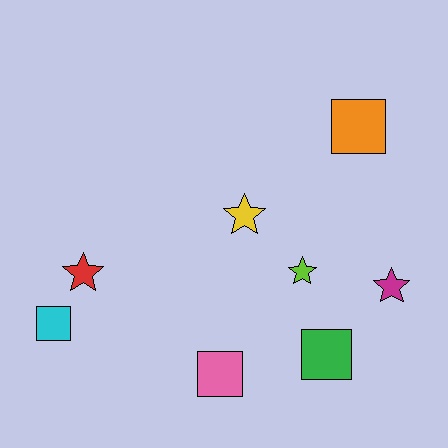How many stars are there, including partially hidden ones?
There are 4 stars.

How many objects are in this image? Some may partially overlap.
There are 8 objects.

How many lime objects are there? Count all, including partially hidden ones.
There is 1 lime object.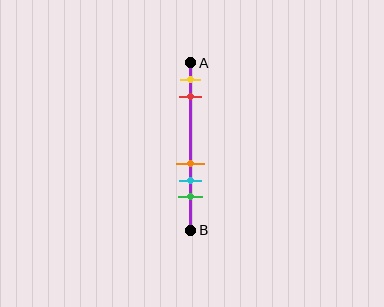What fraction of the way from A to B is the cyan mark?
The cyan mark is approximately 70% (0.7) of the way from A to B.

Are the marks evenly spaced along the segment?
No, the marks are not evenly spaced.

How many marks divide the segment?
There are 5 marks dividing the segment.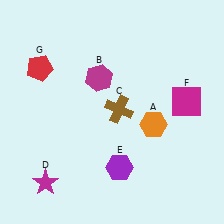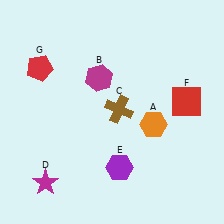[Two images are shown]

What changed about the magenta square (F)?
In Image 1, F is magenta. In Image 2, it changed to red.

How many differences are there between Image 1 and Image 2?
There is 1 difference between the two images.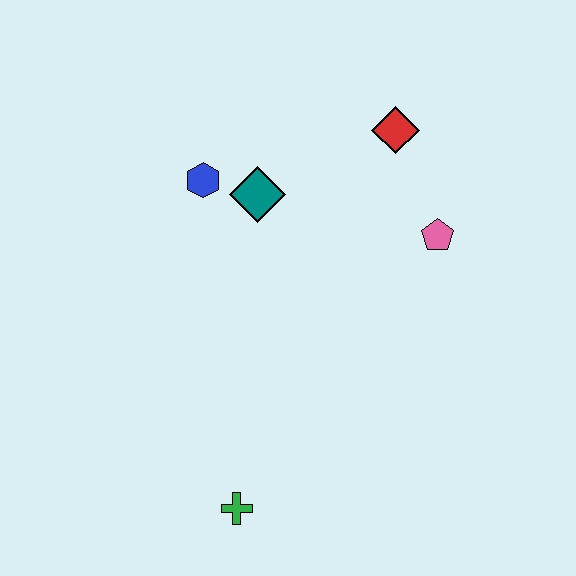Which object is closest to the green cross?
The teal diamond is closest to the green cross.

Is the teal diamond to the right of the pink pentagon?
No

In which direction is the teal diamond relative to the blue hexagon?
The teal diamond is to the right of the blue hexagon.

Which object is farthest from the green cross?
The red diamond is farthest from the green cross.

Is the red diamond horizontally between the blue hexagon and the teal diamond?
No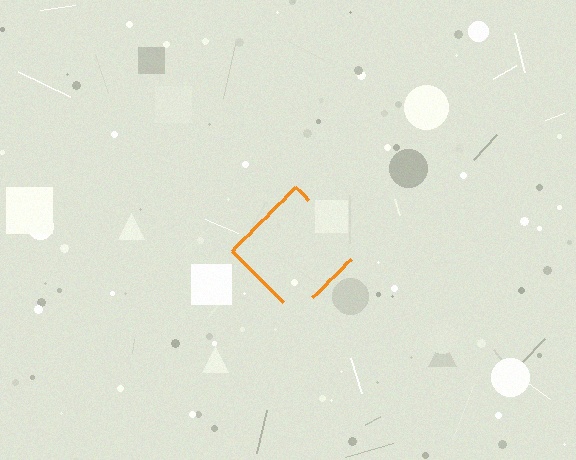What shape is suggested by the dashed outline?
The dashed outline suggests a diamond.